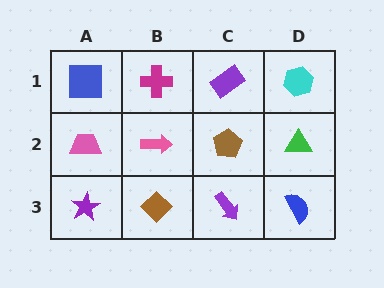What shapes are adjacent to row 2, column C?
A purple rectangle (row 1, column C), a purple arrow (row 3, column C), a pink arrow (row 2, column B), a green triangle (row 2, column D).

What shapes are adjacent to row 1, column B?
A pink arrow (row 2, column B), a blue square (row 1, column A), a purple rectangle (row 1, column C).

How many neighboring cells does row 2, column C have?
4.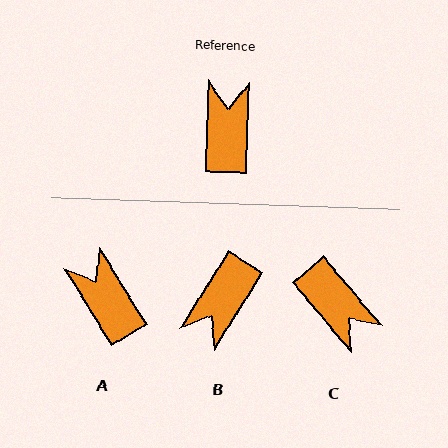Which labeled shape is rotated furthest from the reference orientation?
B, about 150 degrees away.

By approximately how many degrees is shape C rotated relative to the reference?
Approximately 138 degrees clockwise.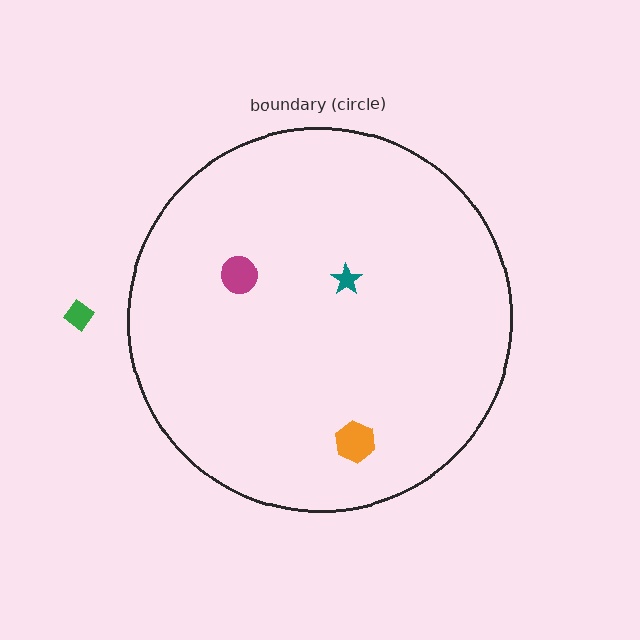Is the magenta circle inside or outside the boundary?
Inside.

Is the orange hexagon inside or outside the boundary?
Inside.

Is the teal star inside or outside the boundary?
Inside.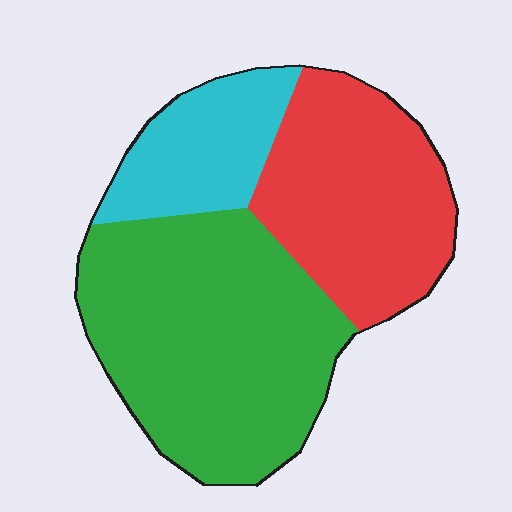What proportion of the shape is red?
Red takes up about one third (1/3) of the shape.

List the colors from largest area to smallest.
From largest to smallest: green, red, cyan.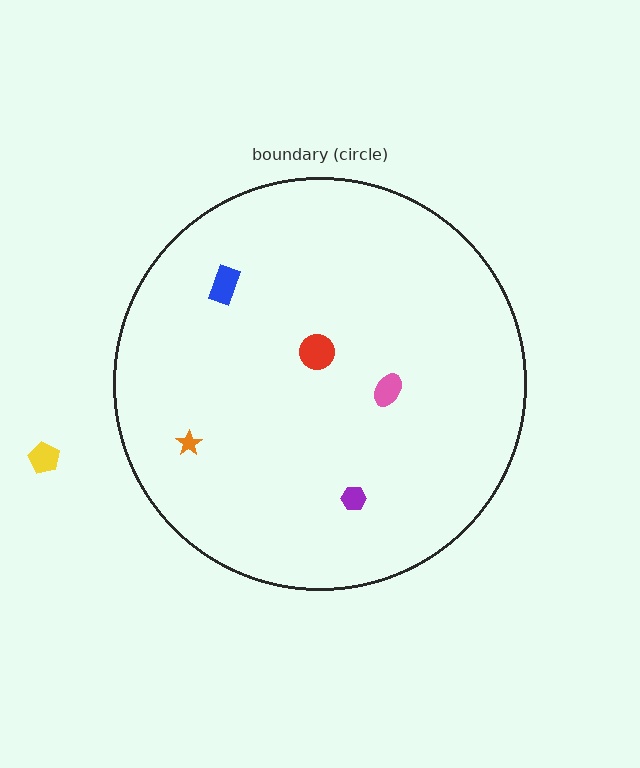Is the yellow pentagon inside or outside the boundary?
Outside.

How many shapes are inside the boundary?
5 inside, 1 outside.